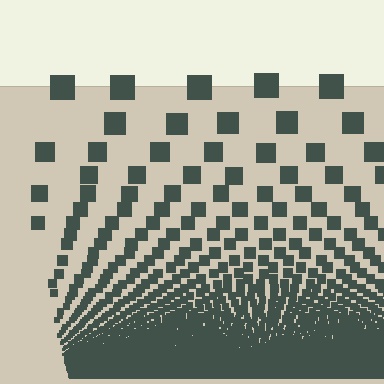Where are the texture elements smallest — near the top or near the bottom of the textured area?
Near the bottom.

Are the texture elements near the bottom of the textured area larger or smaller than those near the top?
Smaller. The gradient is inverted — elements near the bottom are smaller and denser.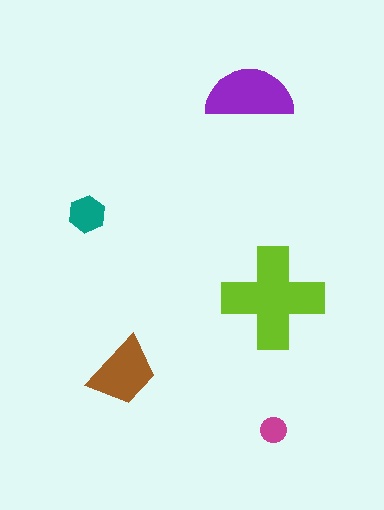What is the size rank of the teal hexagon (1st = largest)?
4th.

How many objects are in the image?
There are 5 objects in the image.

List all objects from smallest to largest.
The magenta circle, the teal hexagon, the brown trapezoid, the purple semicircle, the lime cross.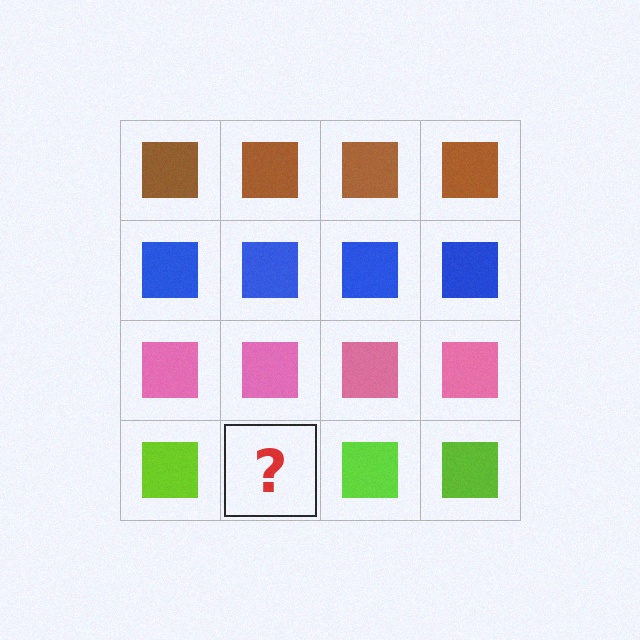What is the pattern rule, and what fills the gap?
The rule is that each row has a consistent color. The gap should be filled with a lime square.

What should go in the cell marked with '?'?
The missing cell should contain a lime square.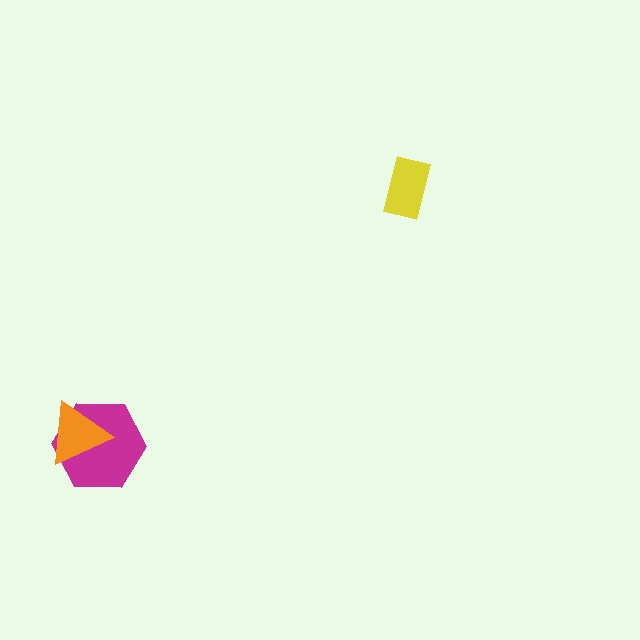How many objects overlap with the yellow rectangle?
0 objects overlap with the yellow rectangle.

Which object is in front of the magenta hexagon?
The orange triangle is in front of the magenta hexagon.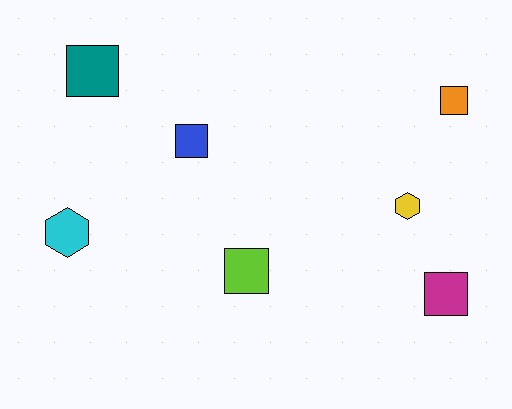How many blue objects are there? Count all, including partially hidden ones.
There is 1 blue object.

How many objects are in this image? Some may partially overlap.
There are 7 objects.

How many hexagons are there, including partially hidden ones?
There are 2 hexagons.